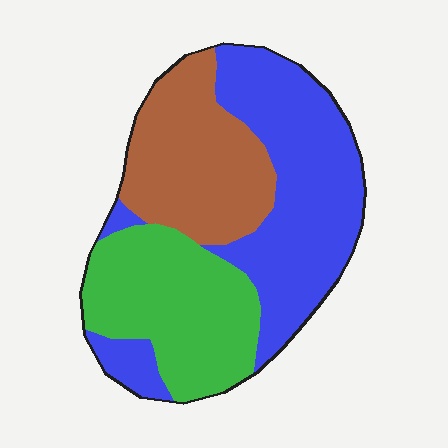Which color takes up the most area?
Blue, at roughly 45%.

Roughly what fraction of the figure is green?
Green covers roughly 30% of the figure.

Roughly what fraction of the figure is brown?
Brown covers around 25% of the figure.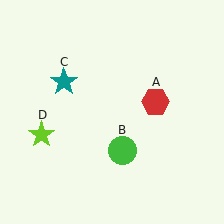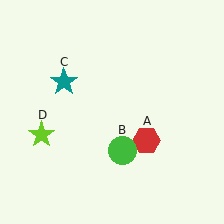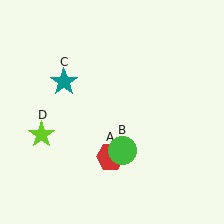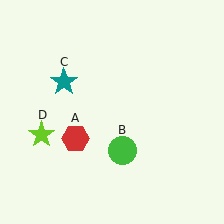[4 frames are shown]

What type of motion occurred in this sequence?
The red hexagon (object A) rotated clockwise around the center of the scene.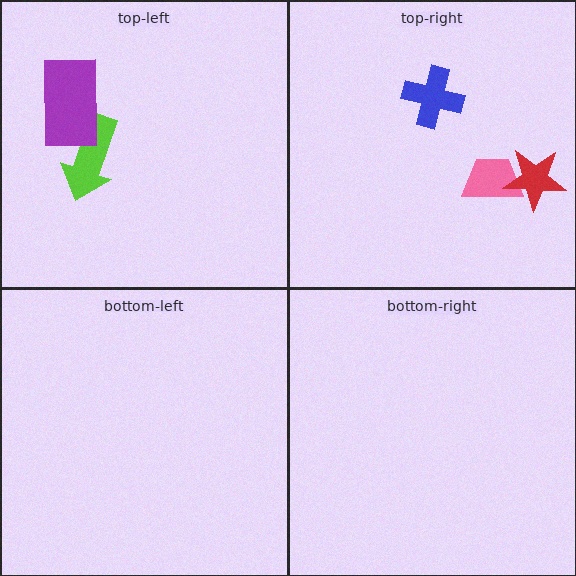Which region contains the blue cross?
The top-right region.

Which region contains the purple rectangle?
The top-left region.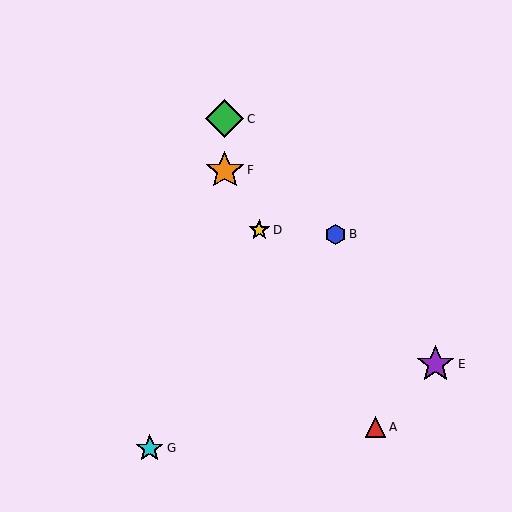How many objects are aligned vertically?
2 objects (C, F) are aligned vertically.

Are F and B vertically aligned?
No, F is at x≈225 and B is at x≈335.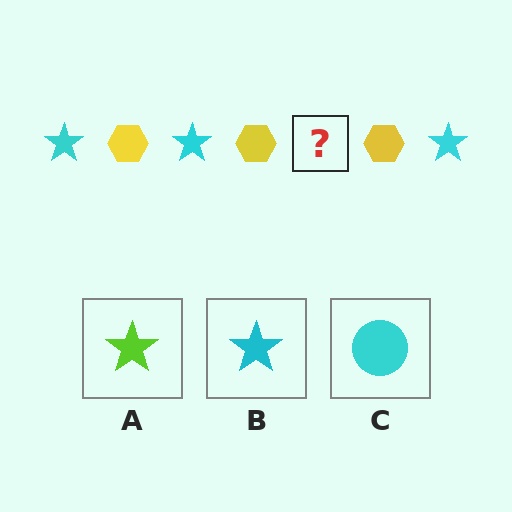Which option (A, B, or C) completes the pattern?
B.